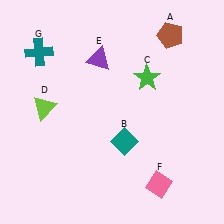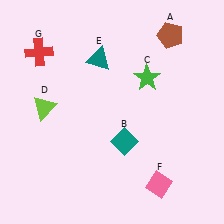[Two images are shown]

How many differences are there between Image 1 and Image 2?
There are 2 differences between the two images.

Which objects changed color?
E changed from purple to teal. G changed from teal to red.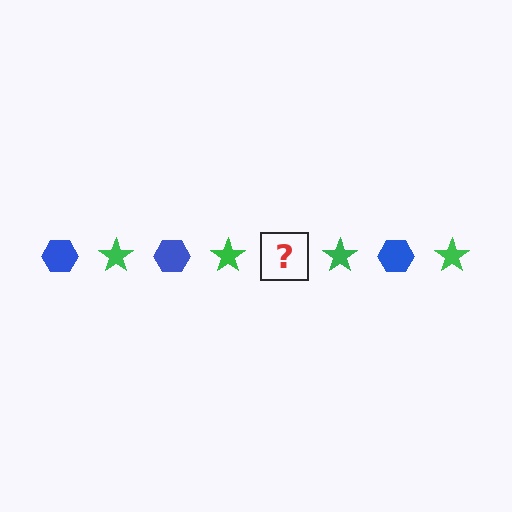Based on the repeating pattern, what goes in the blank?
The blank should be a blue hexagon.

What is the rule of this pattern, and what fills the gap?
The rule is that the pattern alternates between blue hexagon and green star. The gap should be filled with a blue hexagon.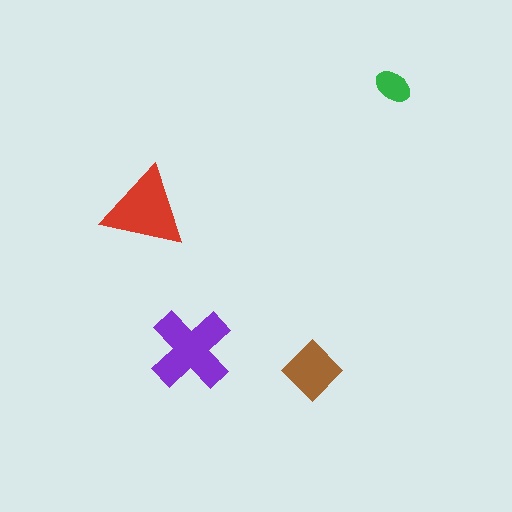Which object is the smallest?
The green ellipse.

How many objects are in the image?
There are 4 objects in the image.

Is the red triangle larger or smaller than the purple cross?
Smaller.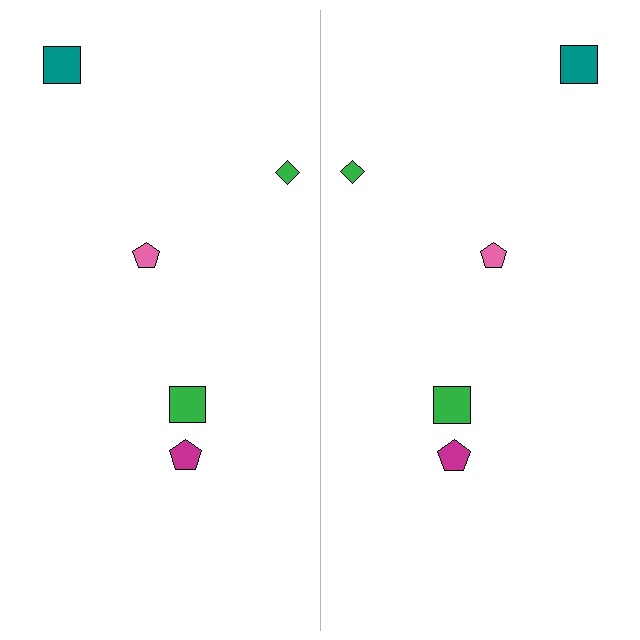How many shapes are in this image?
There are 10 shapes in this image.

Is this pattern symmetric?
Yes, this pattern has bilateral (reflection) symmetry.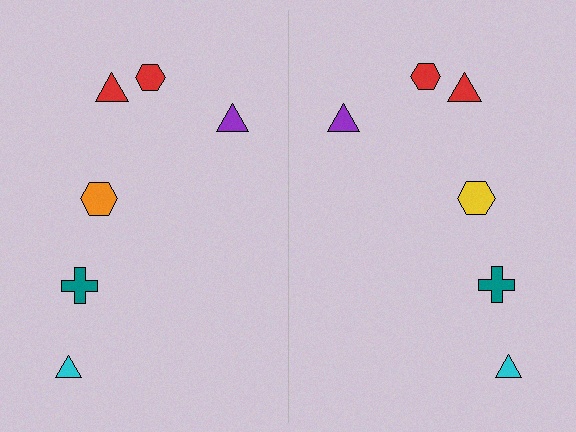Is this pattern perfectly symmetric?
No, the pattern is not perfectly symmetric. The yellow hexagon on the right side breaks the symmetry — its mirror counterpart is orange.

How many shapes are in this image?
There are 12 shapes in this image.